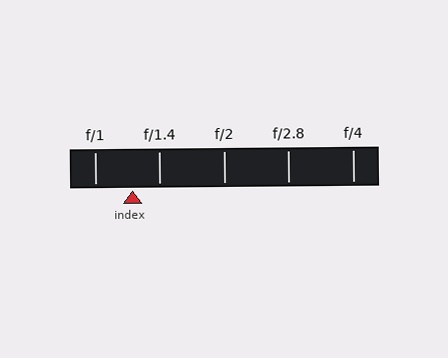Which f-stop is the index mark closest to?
The index mark is closest to f/1.4.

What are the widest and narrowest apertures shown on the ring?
The widest aperture shown is f/1 and the narrowest is f/4.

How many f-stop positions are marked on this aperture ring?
There are 5 f-stop positions marked.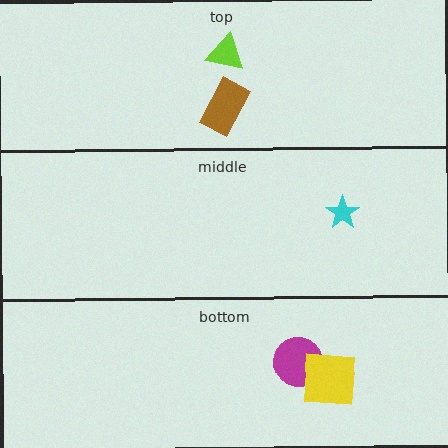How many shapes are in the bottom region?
2.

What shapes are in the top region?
The lime triangle, the brown rectangle.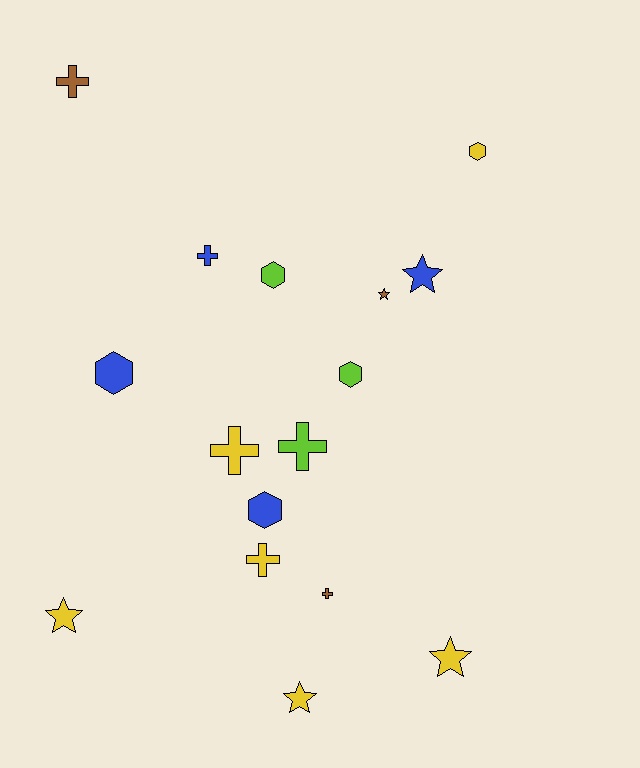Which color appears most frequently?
Yellow, with 6 objects.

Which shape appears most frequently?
Cross, with 6 objects.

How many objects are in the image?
There are 16 objects.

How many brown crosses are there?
There are 2 brown crosses.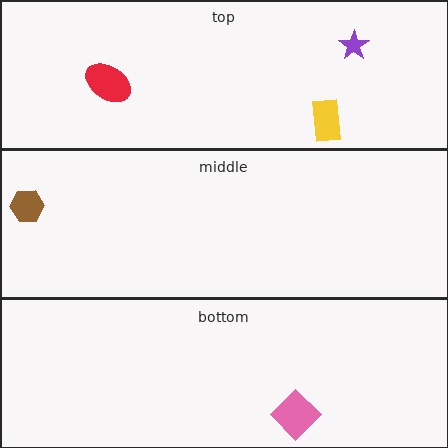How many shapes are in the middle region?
1.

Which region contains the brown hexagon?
The middle region.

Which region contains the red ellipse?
The top region.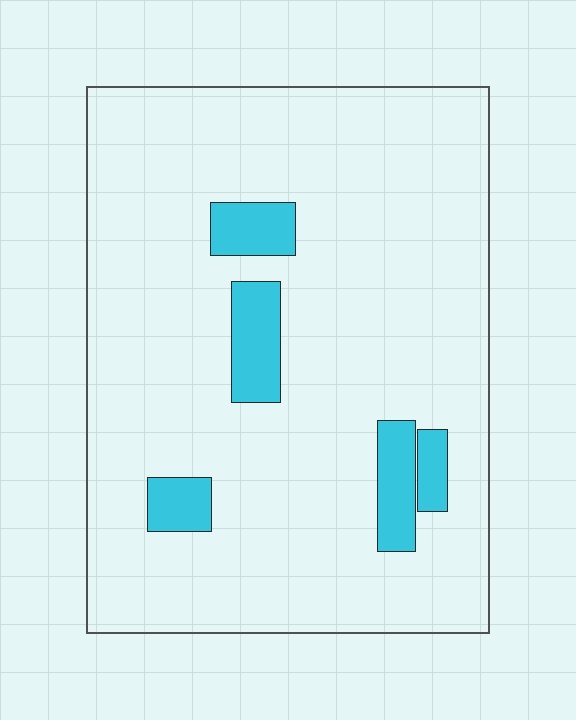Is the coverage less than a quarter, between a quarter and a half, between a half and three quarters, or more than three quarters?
Less than a quarter.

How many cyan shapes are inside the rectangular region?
5.